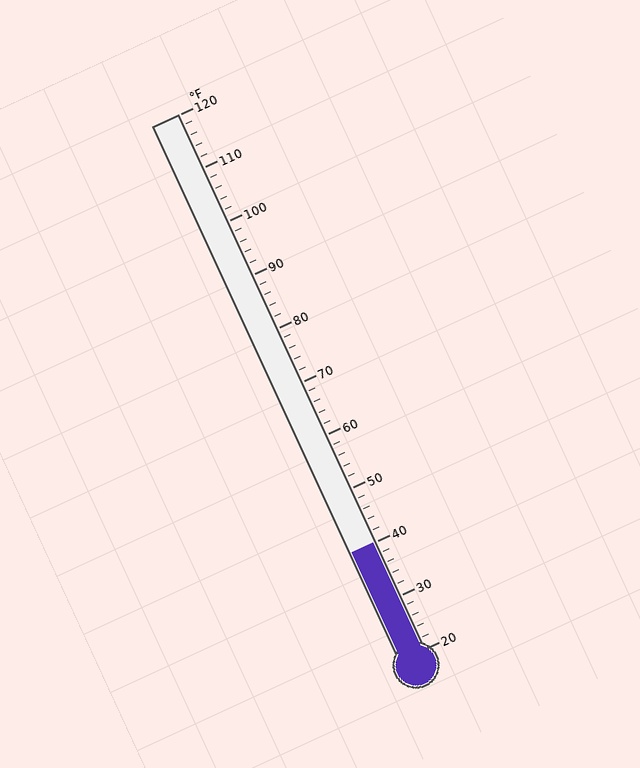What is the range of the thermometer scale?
The thermometer scale ranges from 20°F to 120°F.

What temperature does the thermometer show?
The thermometer shows approximately 40°F.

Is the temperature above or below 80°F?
The temperature is below 80°F.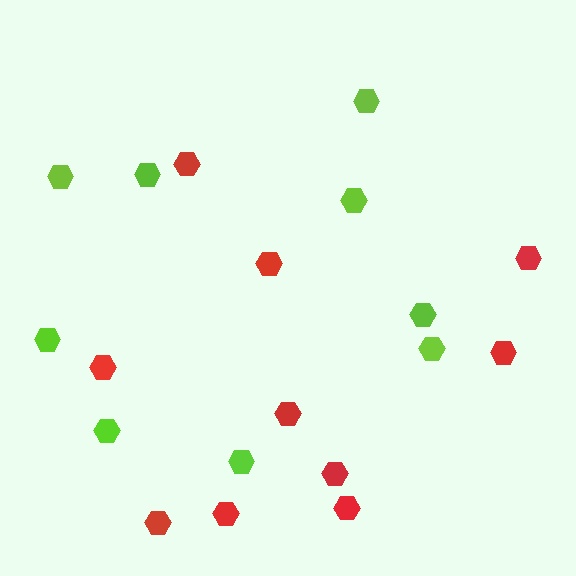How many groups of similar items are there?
There are 2 groups: one group of lime hexagons (9) and one group of red hexagons (10).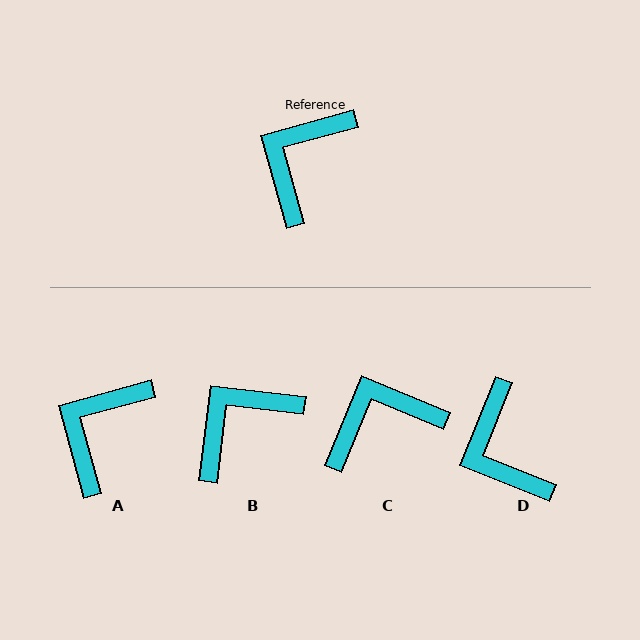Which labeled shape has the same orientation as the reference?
A.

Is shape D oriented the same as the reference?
No, it is off by about 53 degrees.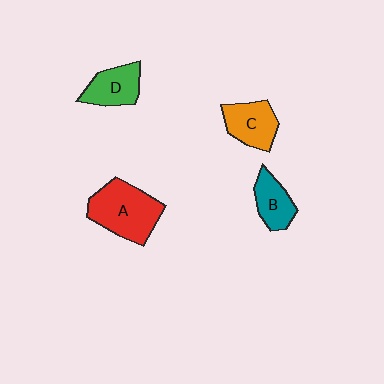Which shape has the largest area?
Shape A (red).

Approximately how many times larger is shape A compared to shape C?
Approximately 1.6 times.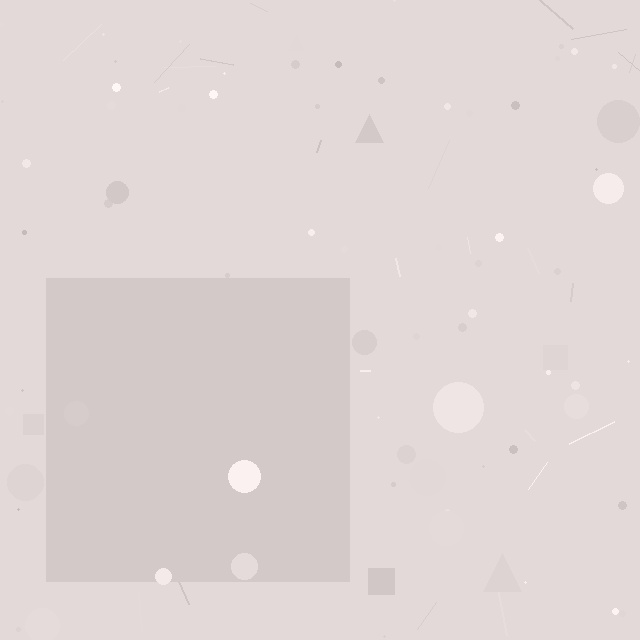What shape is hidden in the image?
A square is hidden in the image.